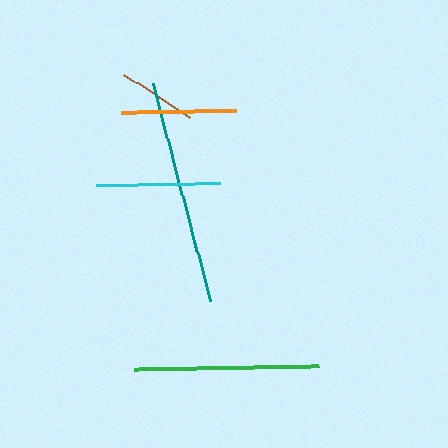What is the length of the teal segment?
The teal segment is approximately 226 pixels long.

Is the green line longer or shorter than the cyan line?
The green line is longer than the cyan line.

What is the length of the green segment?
The green segment is approximately 185 pixels long.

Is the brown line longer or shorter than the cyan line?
The cyan line is longer than the brown line.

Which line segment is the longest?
The teal line is the longest at approximately 226 pixels.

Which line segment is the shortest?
The brown line is the shortest at approximately 79 pixels.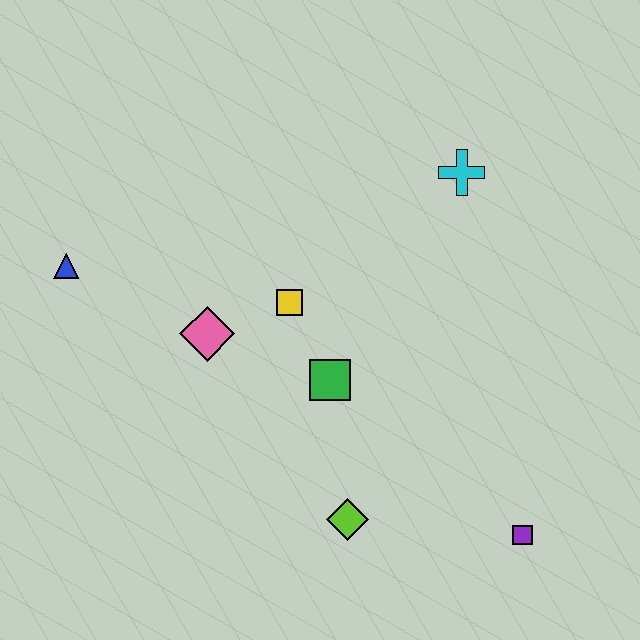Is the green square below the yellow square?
Yes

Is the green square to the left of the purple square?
Yes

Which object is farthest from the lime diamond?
The blue triangle is farthest from the lime diamond.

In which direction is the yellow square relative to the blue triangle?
The yellow square is to the right of the blue triangle.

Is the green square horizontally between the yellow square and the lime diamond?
Yes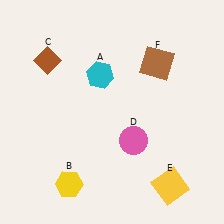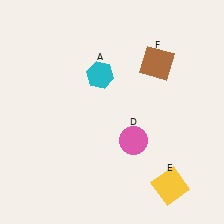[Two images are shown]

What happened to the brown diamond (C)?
The brown diamond (C) was removed in Image 2. It was in the top-left area of Image 1.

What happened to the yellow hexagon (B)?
The yellow hexagon (B) was removed in Image 2. It was in the bottom-left area of Image 1.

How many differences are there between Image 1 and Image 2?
There are 2 differences between the two images.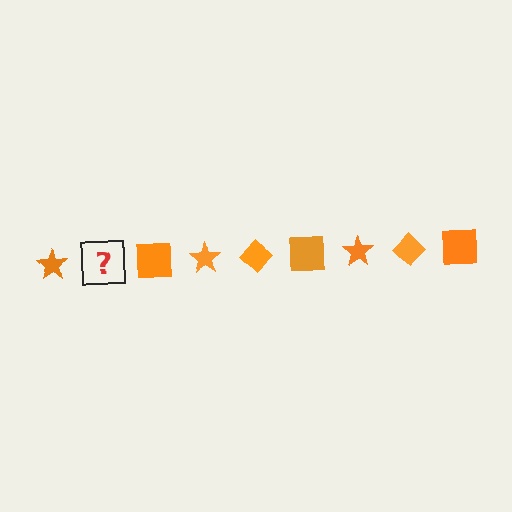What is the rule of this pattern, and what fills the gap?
The rule is that the pattern cycles through star, diamond, square shapes in orange. The gap should be filled with an orange diamond.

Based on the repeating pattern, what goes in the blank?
The blank should be an orange diamond.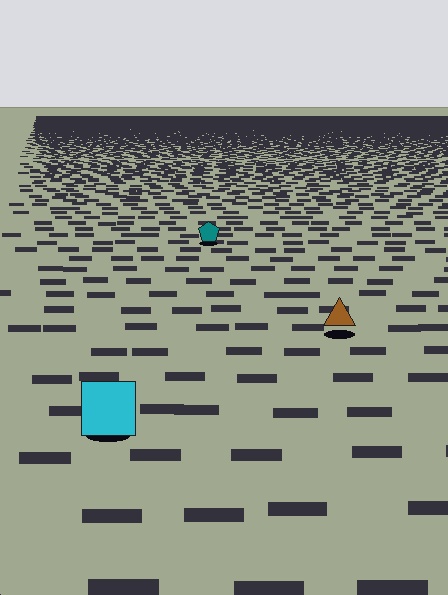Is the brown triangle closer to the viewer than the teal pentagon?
Yes. The brown triangle is closer — you can tell from the texture gradient: the ground texture is coarser near it.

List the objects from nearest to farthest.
From nearest to farthest: the cyan square, the brown triangle, the teal pentagon.